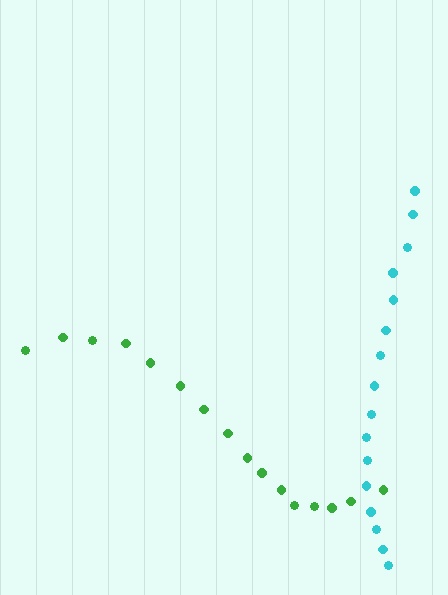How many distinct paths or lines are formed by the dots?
There are 2 distinct paths.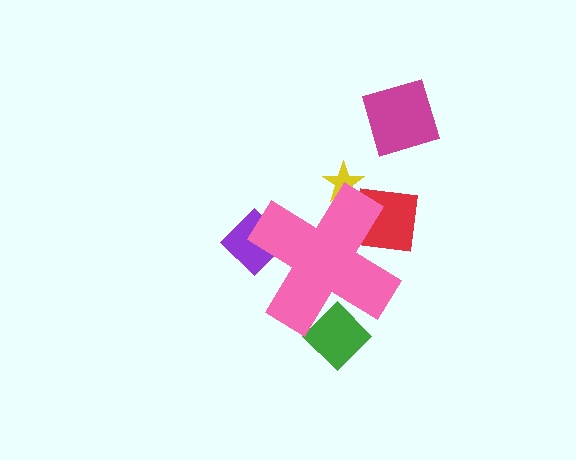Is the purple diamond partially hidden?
Yes, the purple diamond is partially hidden behind the pink cross.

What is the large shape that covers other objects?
A pink cross.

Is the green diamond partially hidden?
Yes, the green diamond is partially hidden behind the pink cross.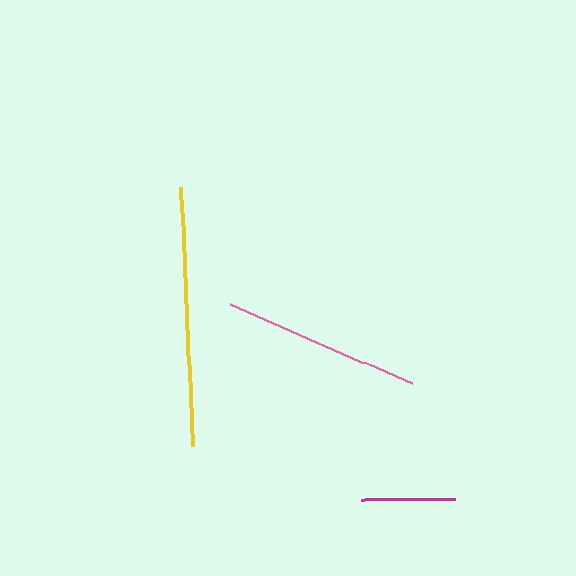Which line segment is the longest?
The yellow line is the longest at approximately 259 pixels.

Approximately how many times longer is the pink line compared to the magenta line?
The pink line is approximately 2.1 times the length of the magenta line.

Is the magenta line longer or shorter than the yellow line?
The yellow line is longer than the magenta line.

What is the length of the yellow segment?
The yellow segment is approximately 259 pixels long.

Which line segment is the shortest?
The magenta line is the shortest at approximately 94 pixels.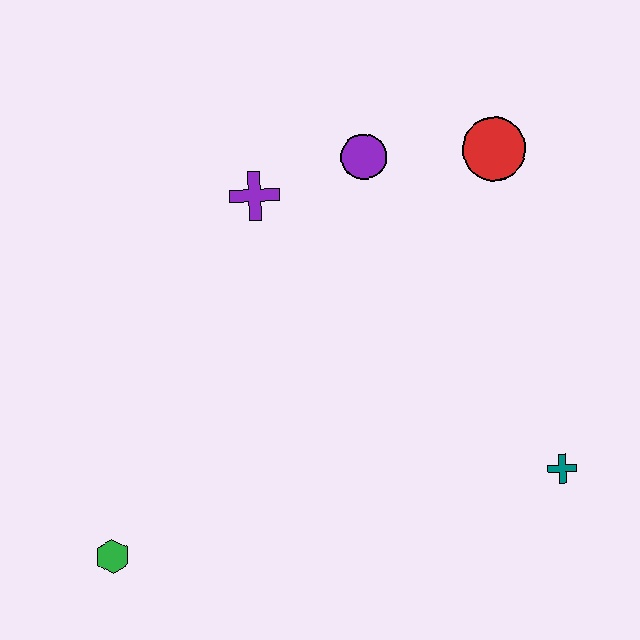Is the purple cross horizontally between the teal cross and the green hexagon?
Yes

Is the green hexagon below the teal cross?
Yes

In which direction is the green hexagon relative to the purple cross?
The green hexagon is below the purple cross.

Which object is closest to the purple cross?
The purple circle is closest to the purple cross.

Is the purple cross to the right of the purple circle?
No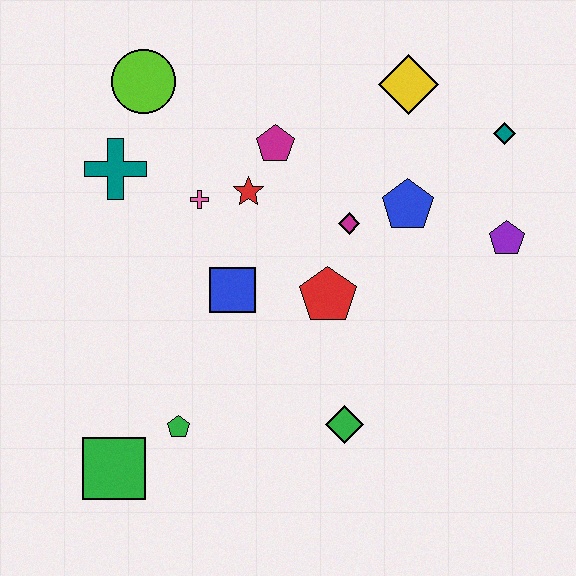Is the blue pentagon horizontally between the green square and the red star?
No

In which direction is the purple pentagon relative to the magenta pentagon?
The purple pentagon is to the right of the magenta pentagon.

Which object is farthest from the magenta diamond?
The green square is farthest from the magenta diamond.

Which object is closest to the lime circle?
The teal cross is closest to the lime circle.